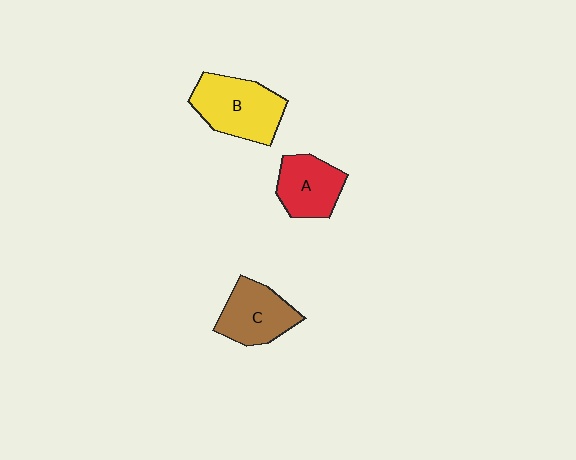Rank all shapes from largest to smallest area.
From largest to smallest: B (yellow), C (brown), A (red).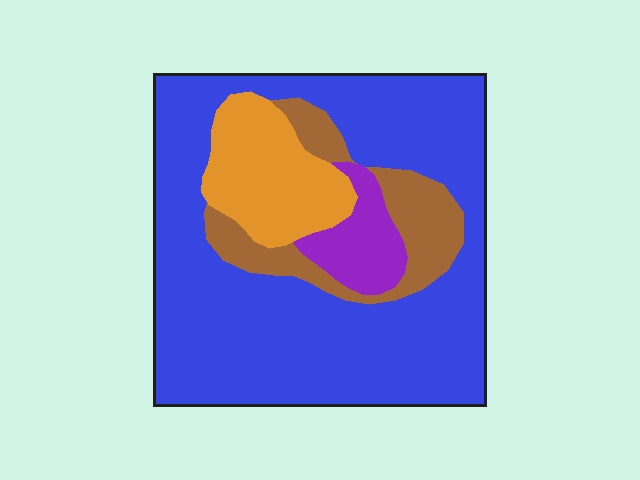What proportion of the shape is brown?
Brown takes up about one eighth (1/8) of the shape.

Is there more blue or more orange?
Blue.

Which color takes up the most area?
Blue, at roughly 65%.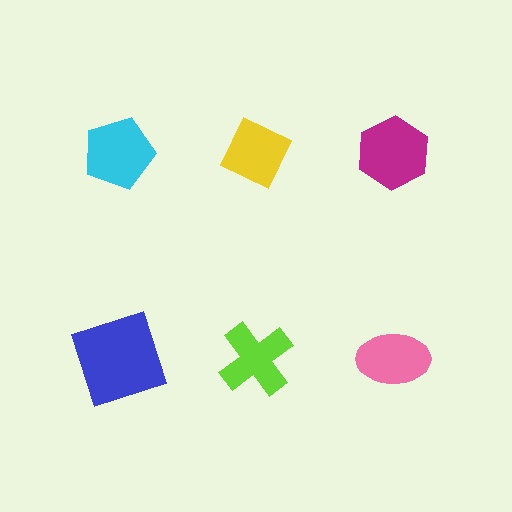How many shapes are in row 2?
3 shapes.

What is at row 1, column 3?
A magenta hexagon.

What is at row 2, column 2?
A lime cross.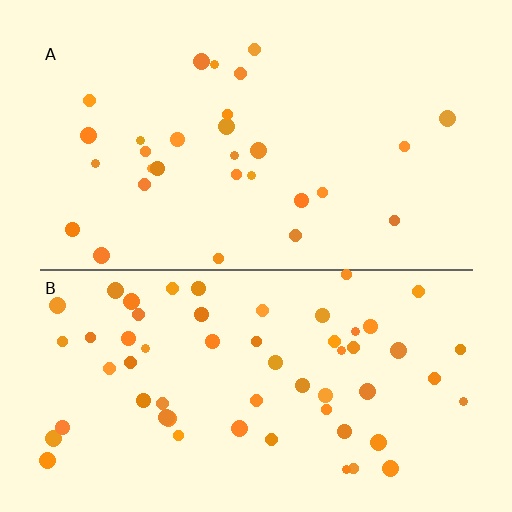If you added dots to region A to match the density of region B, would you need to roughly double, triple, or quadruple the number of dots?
Approximately double.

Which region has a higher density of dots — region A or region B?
B (the bottom).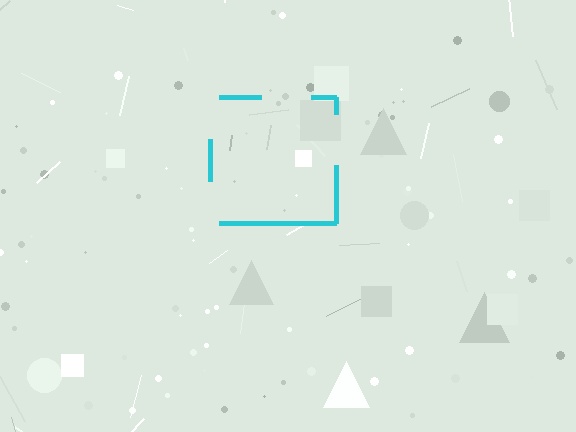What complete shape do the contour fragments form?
The contour fragments form a square.